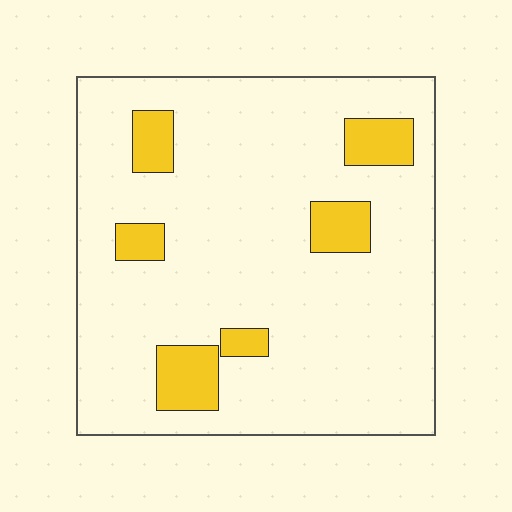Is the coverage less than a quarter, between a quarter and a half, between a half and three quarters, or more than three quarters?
Less than a quarter.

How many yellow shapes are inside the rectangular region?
6.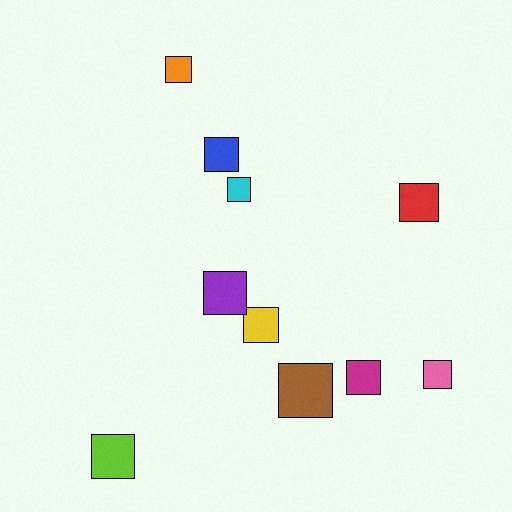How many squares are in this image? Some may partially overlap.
There are 10 squares.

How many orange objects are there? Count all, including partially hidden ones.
There is 1 orange object.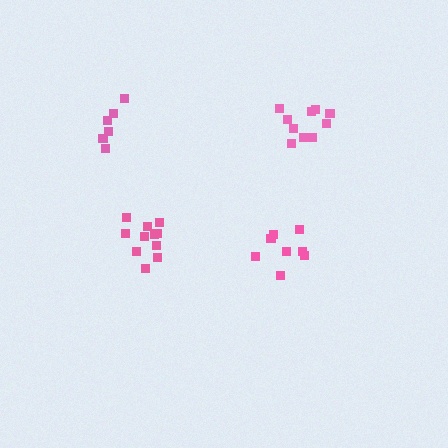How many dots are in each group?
Group 1: 10 dots, Group 2: 11 dots, Group 3: 8 dots, Group 4: 6 dots (35 total).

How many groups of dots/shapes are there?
There are 4 groups.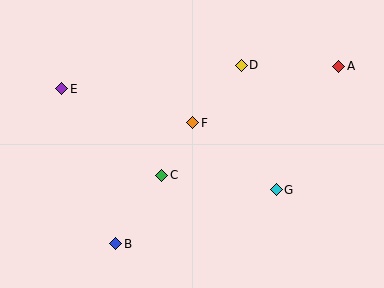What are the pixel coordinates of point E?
Point E is at (62, 89).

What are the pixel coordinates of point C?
Point C is at (162, 175).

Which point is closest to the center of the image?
Point F at (193, 123) is closest to the center.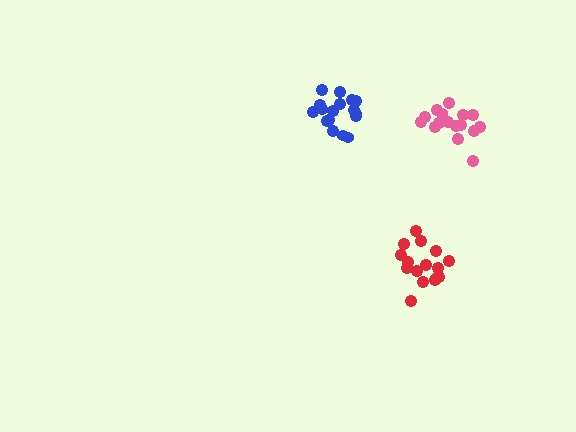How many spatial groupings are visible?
There are 3 spatial groupings.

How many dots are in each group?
Group 1: 17 dots, Group 2: 16 dots, Group 3: 17 dots (50 total).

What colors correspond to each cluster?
The clusters are colored: pink, red, blue.